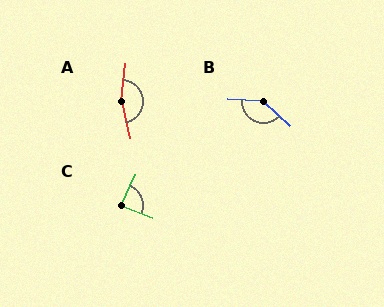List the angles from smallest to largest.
C (86°), B (142°), A (161°).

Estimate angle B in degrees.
Approximately 142 degrees.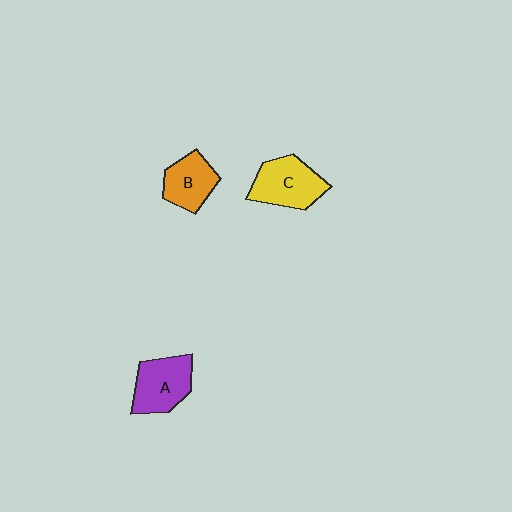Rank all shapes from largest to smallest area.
From largest to smallest: C (yellow), A (purple), B (orange).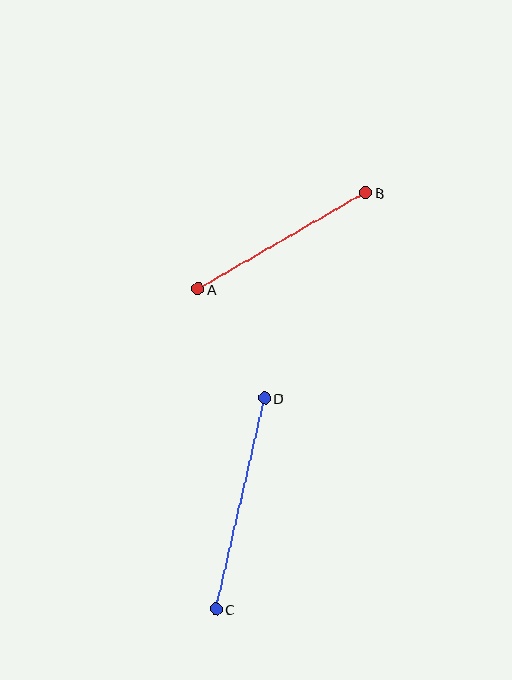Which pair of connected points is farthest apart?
Points C and D are farthest apart.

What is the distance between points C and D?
The distance is approximately 216 pixels.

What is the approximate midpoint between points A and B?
The midpoint is at approximately (282, 241) pixels.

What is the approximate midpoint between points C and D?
The midpoint is at approximately (240, 504) pixels.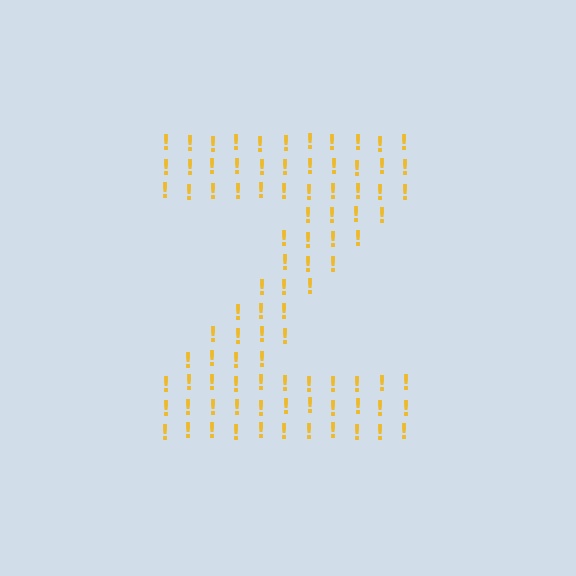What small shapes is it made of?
It is made of small exclamation marks.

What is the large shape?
The large shape is the letter Z.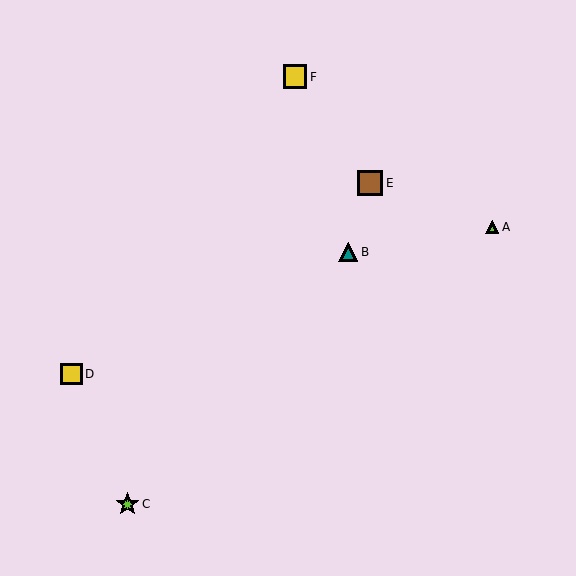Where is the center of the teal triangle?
The center of the teal triangle is at (348, 252).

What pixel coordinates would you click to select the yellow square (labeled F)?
Click at (295, 77) to select the yellow square F.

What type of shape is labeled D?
Shape D is a yellow square.